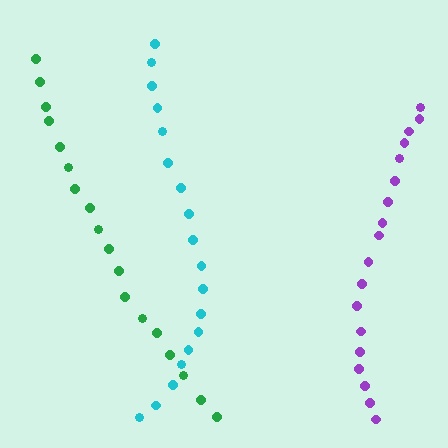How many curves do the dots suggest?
There are 3 distinct paths.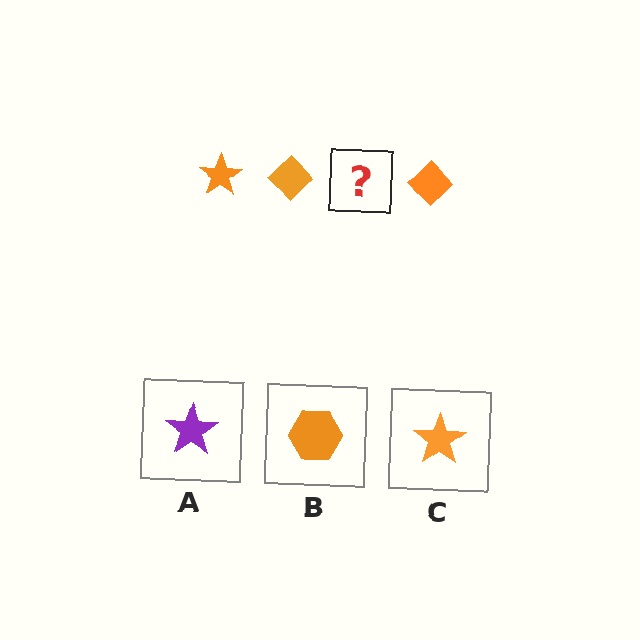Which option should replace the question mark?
Option C.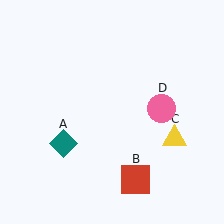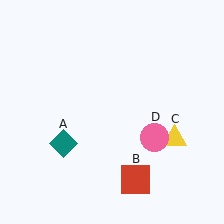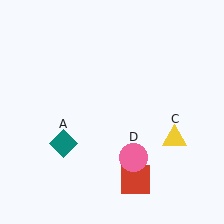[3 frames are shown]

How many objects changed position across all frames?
1 object changed position: pink circle (object D).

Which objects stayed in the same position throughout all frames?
Teal diamond (object A) and red square (object B) and yellow triangle (object C) remained stationary.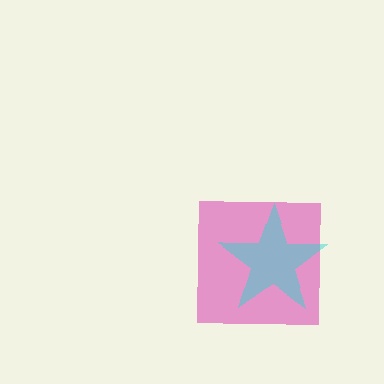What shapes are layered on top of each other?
The layered shapes are: a pink square, a cyan star.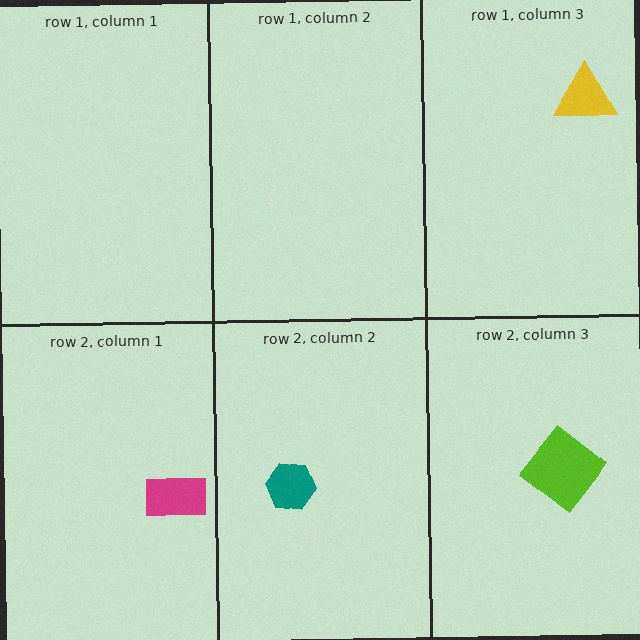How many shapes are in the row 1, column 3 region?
1.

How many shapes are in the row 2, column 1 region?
1.